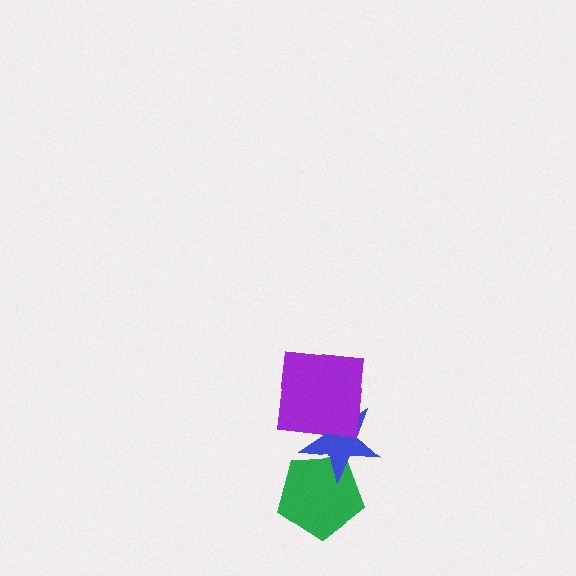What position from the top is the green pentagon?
The green pentagon is 3rd from the top.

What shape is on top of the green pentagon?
The blue star is on top of the green pentagon.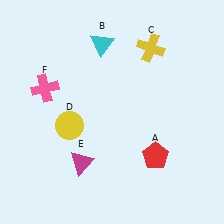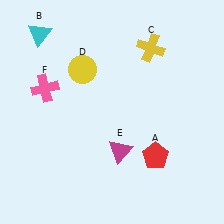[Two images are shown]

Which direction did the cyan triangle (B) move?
The cyan triangle (B) moved left.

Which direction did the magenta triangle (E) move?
The magenta triangle (E) moved right.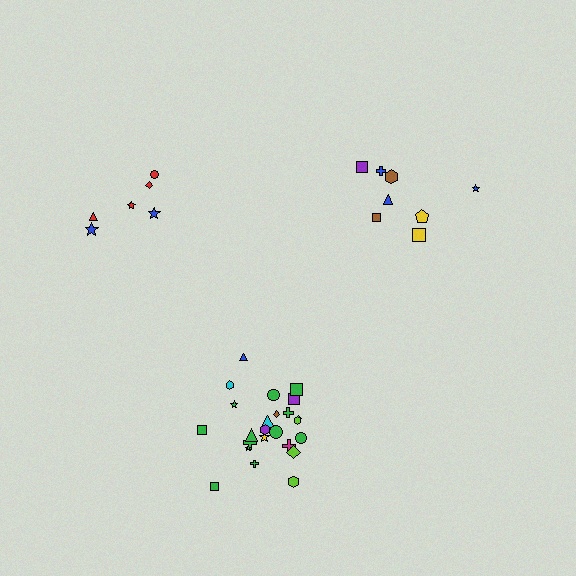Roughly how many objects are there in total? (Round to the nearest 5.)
Roughly 40 objects in total.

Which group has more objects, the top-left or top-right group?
The top-right group.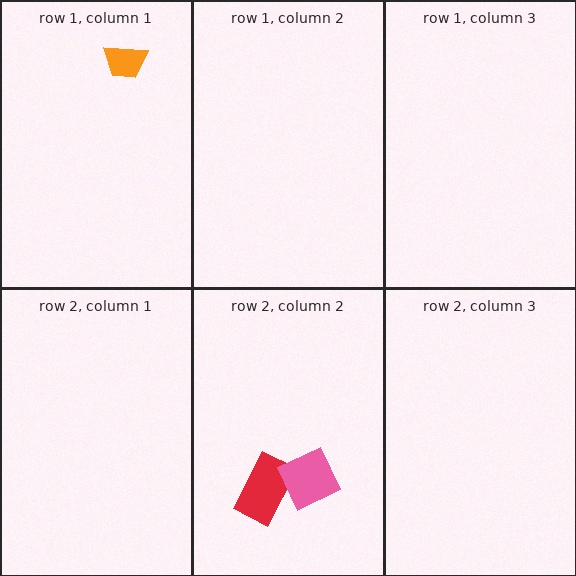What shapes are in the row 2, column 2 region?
The red rectangle, the pink diamond.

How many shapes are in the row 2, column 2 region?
2.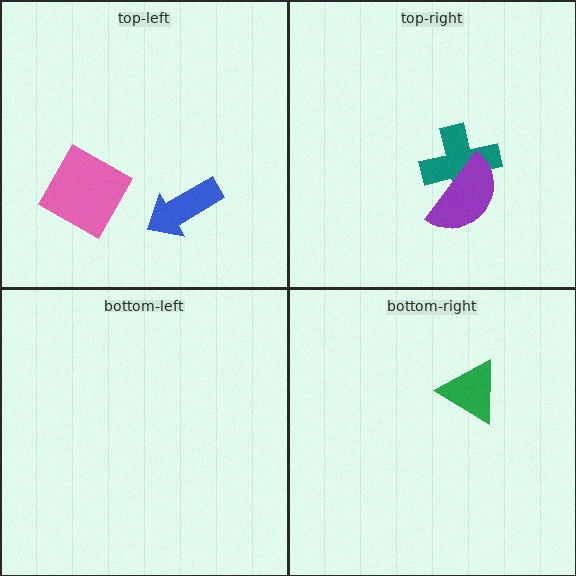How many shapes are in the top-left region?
2.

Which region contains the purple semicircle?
The top-right region.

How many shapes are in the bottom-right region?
1.